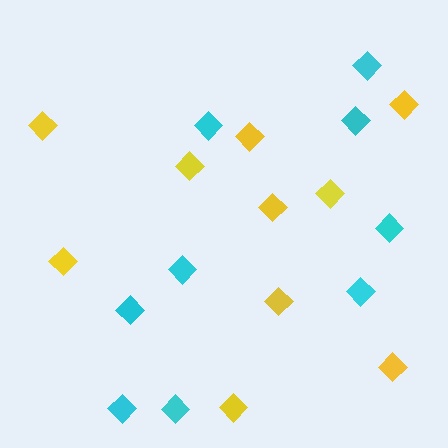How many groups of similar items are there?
There are 2 groups: one group of yellow diamonds (10) and one group of cyan diamonds (9).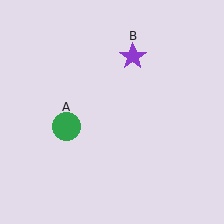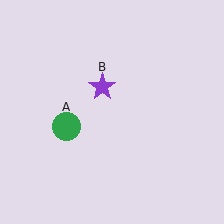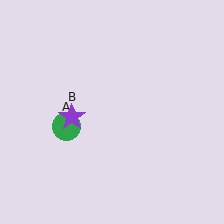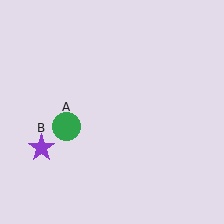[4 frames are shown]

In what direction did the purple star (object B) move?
The purple star (object B) moved down and to the left.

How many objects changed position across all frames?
1 object changed position: purple star (object B).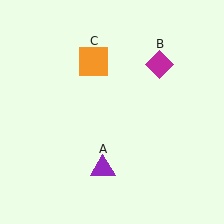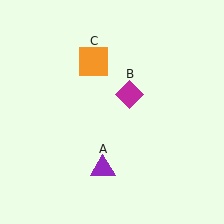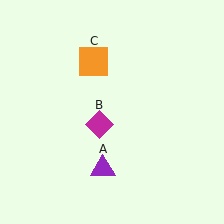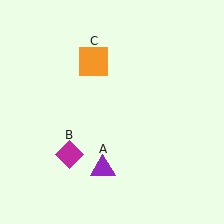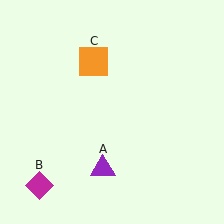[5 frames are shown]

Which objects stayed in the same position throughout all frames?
Purple triangle (object A) and orange square (object C) remained stationary.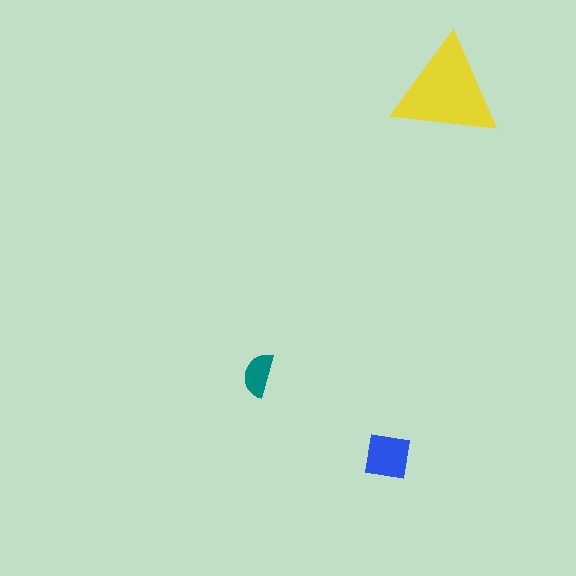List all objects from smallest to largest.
The teal semicircle, the blue square, the yellow triangle.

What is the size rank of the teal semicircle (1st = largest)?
3rd.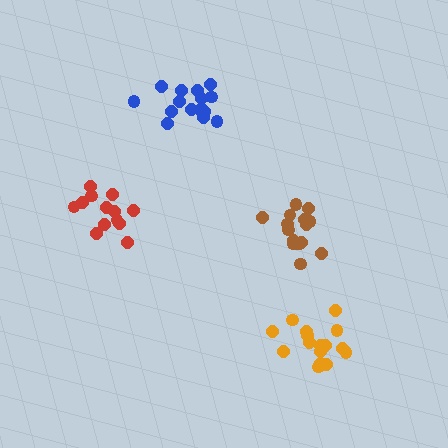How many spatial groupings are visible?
There are 4 spatial groupings.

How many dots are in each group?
Group 1: 13 dots, Group 2: 16 dots, Group 3: 16 dots, Group 4: 16 dots (61 total).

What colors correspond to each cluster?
The clusters are colored: red, orange, brown, blue.